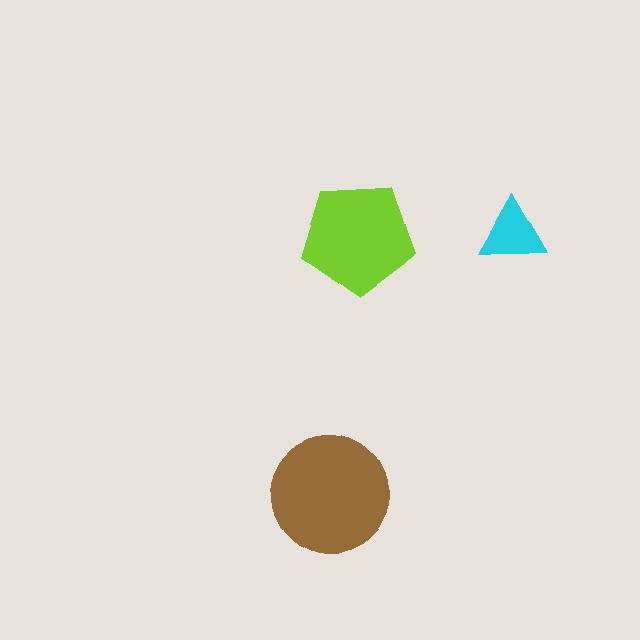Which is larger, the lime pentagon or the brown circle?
The brown circle.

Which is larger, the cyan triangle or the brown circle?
The brown circle.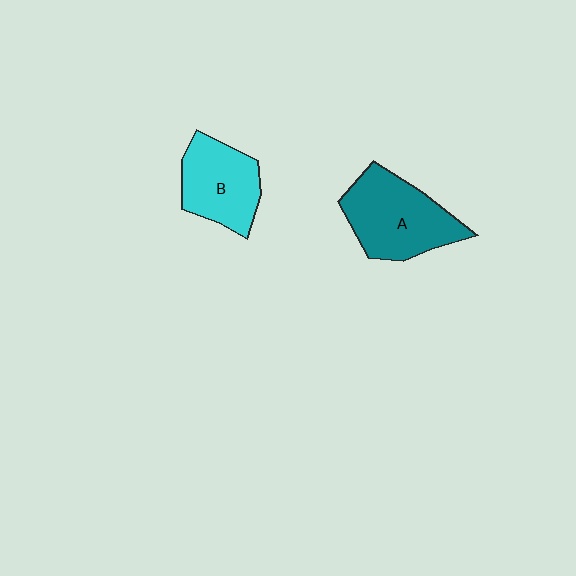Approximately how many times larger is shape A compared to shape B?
Approximately 1.3 times.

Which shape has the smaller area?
Shape B (cyan).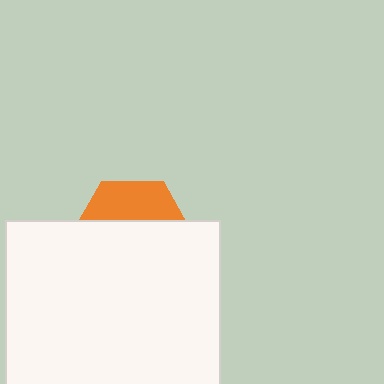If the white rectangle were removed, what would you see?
You would see the complete orange hexagon.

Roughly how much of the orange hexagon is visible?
A small part of it is visible (roughly 32%).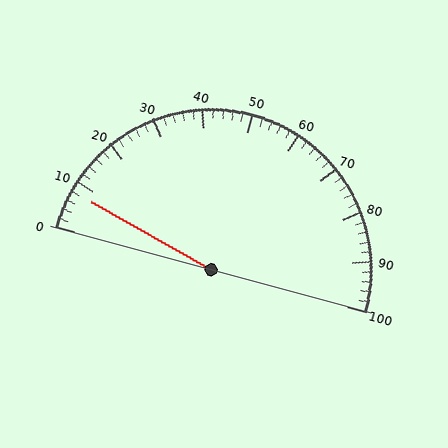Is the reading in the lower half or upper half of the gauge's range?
The reading is in the lower half of the range (0 to 100).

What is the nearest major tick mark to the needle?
The nearest major tick mark is 10.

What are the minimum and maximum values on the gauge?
The gauge ranges from 0 to 100.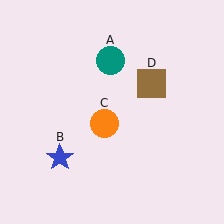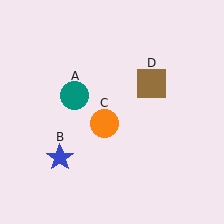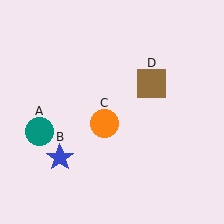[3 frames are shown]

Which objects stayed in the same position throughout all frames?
Blue star (object B) and orange circle (object C) and brown square (object D) remained stationary.